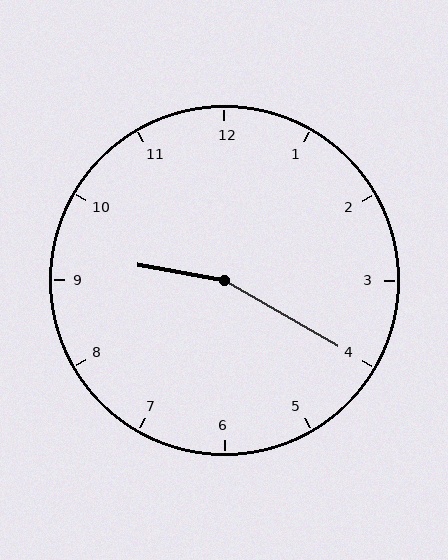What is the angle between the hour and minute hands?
Approximately 160 degrees.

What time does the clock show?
9:20.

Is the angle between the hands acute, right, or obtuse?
It is obtuse.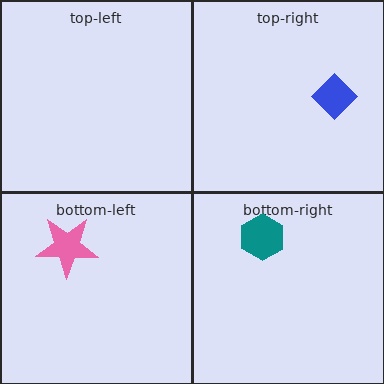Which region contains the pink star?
The bottom-left region.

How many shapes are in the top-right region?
1.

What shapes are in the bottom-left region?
The pink star.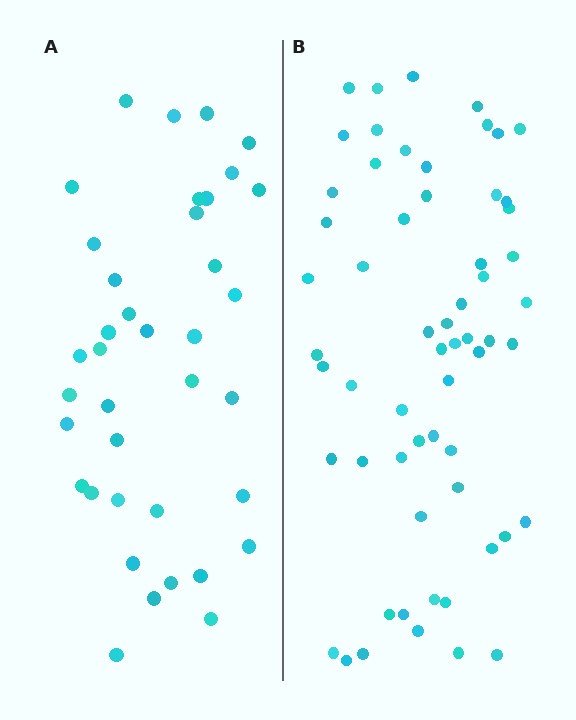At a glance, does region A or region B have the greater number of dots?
Region B (the right region) has more dots.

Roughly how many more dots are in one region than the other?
Region B has approximately 20 more dots than region A.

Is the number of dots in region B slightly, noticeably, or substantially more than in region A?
Region B has substantially more. The ratio is roughly 1.6 to 1.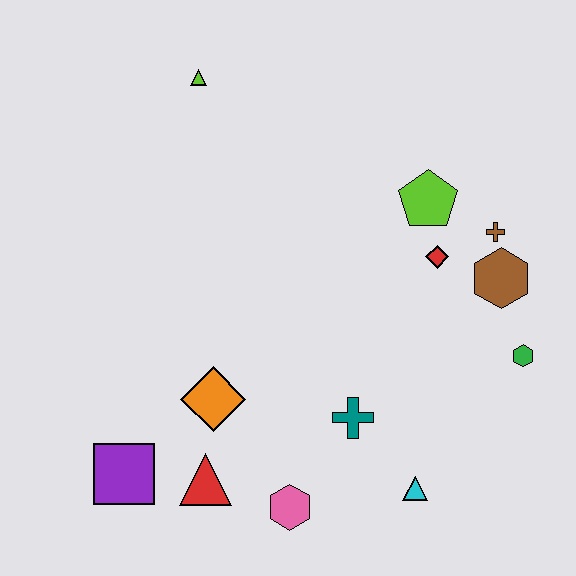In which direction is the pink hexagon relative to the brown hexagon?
The pink hexagon is below the brown hexagon.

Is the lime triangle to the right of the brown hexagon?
No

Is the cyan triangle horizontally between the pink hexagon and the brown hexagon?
Yes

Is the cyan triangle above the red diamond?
No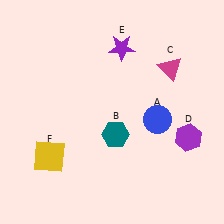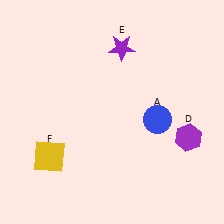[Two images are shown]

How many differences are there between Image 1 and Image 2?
There are 2 differences between the two images.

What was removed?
The teal hexagon (B), the magenta triangle (C) were removed in Image 2.